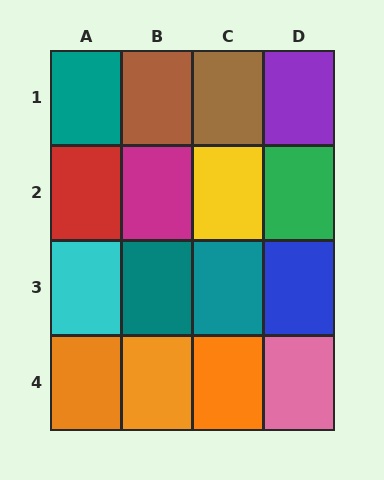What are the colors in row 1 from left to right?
Teal, brown, brown, purple.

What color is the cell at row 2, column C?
Yellow.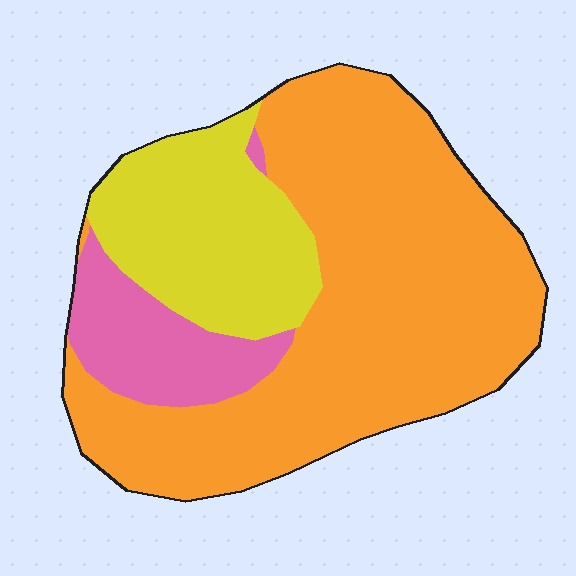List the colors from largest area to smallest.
From largest to smallest: orange, yellow, pink.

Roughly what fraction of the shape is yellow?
Yellow takes up about one quarter (1/4) of the shape.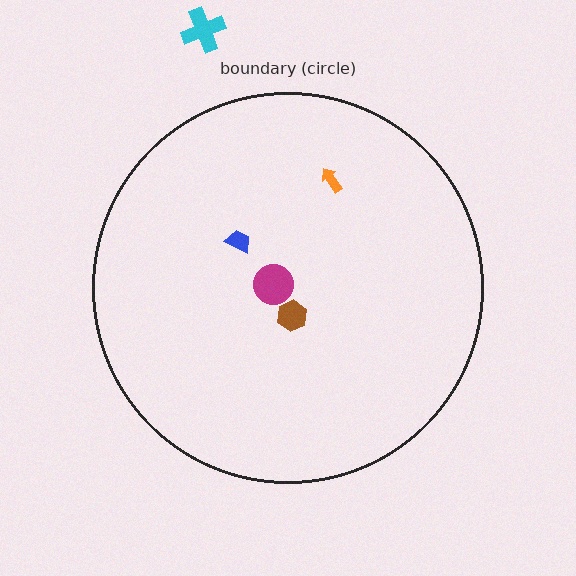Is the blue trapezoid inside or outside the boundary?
Inside.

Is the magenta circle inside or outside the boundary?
Inside.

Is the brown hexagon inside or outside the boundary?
Inside.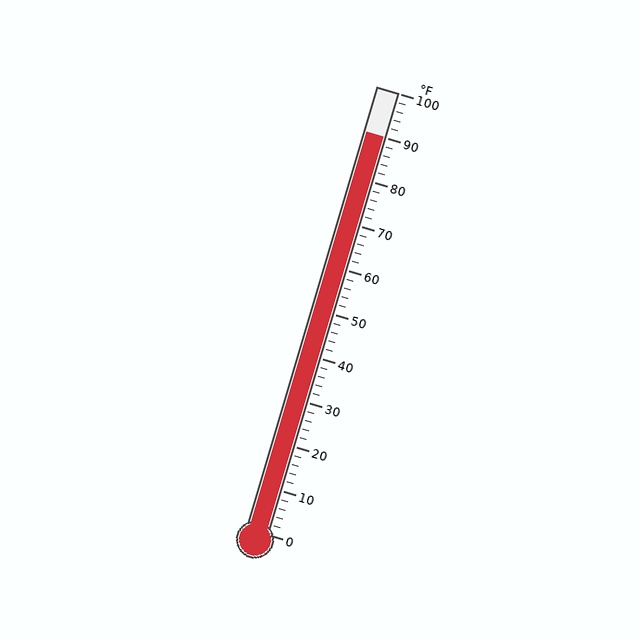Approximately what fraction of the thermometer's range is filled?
The thermometer is filled to approximately 90% of its range.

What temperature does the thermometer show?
The thermometer shows approximately 90°F.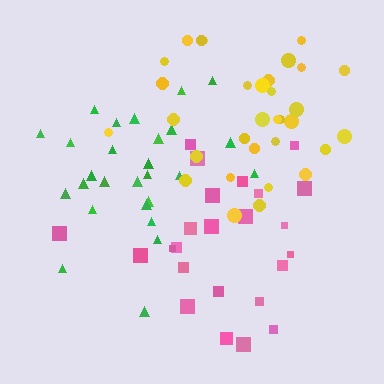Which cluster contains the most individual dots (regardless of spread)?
Yellow (33).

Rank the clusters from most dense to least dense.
yellow, pink, green.